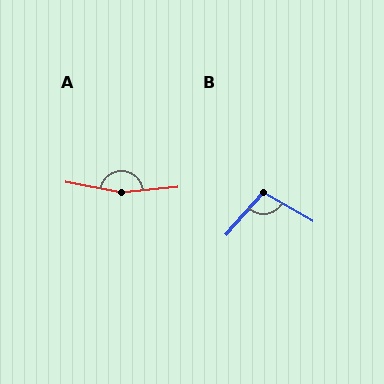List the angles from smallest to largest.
B (102°), A (163°).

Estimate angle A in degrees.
Approximately 163 degrees.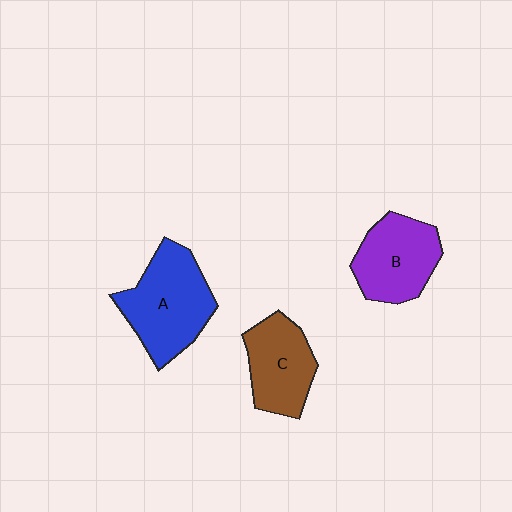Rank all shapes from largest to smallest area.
From largest to smallest: A (blue), B (purple), C (brown).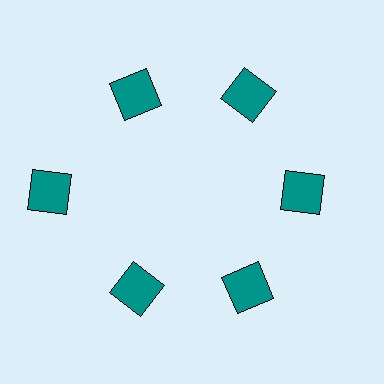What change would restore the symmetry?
The symmetry would be restored by moving it inward, back onto the ring so that all 6 squares sit at equal angles and equal distance from the center.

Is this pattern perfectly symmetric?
No. The 6 teal squares are arranged in a ring, but one element near the 9 o'clock position is pushed outward from the center, breaking the 6-fold rotational symmetry.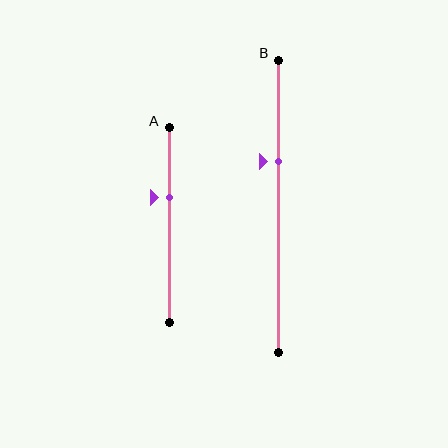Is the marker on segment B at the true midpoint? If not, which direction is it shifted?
No, the marker on segment B is shifted upward by about 15% of the segment length.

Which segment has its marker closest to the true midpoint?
Segment A has its marker closest to the true midpoint.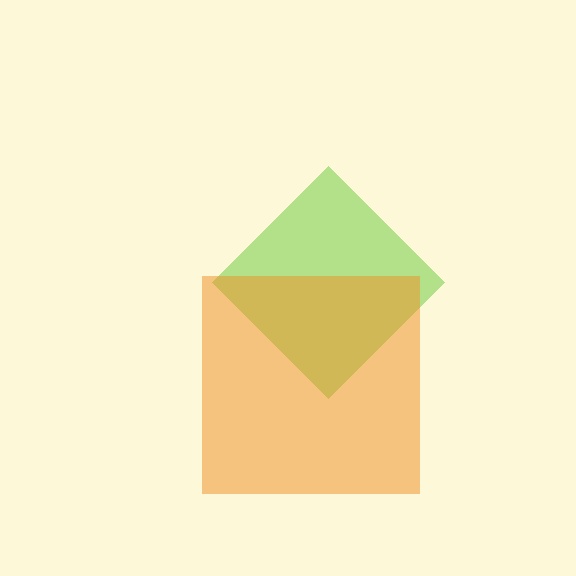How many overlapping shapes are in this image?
There are 2 overlapping shapes in the image.